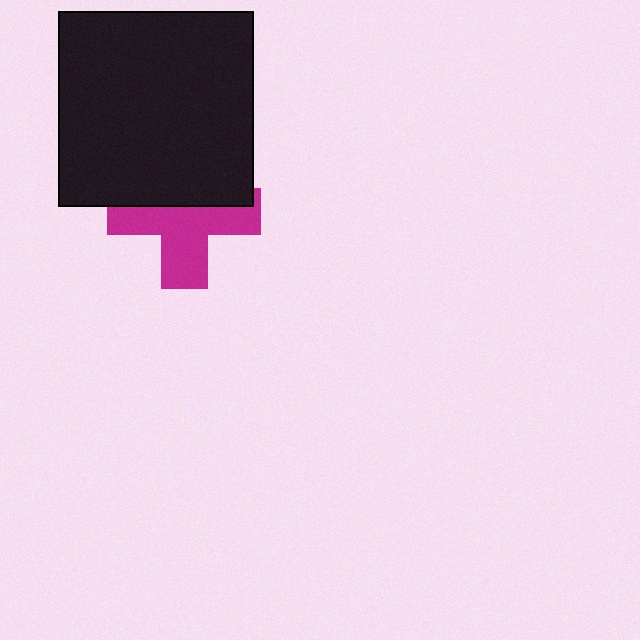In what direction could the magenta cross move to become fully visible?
The magenta cross could move down. That would shift it out from behind the black square entirely.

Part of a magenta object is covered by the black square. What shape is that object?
It is a cross.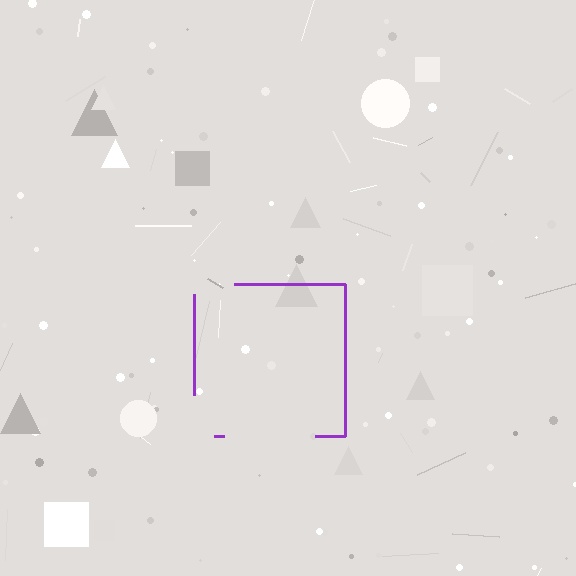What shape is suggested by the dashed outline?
The dashed outline suggests a square.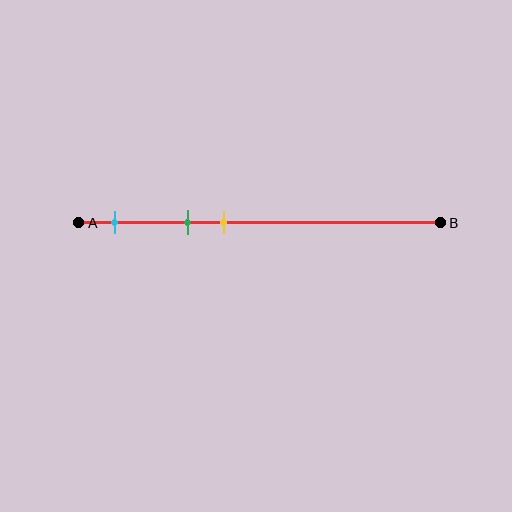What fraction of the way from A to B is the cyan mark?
The cyan mark is approximately 10% (0.1) of the way from A to B.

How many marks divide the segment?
There are 3 marks dividing the segment.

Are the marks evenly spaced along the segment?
Yes, the marks are approximately evenly spaced.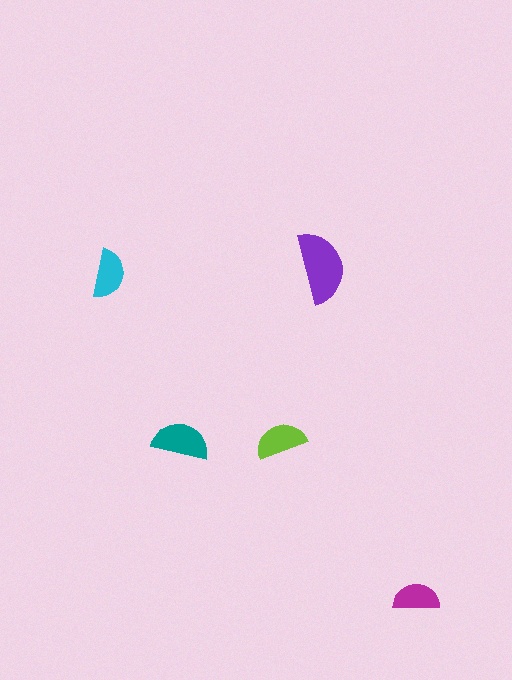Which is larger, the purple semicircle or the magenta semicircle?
The purple one.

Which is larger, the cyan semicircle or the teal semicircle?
The teal one.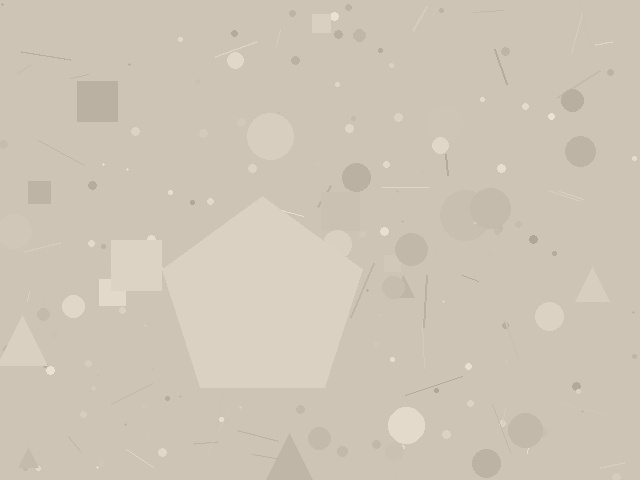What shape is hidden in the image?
A pentagon is hidden in the image.